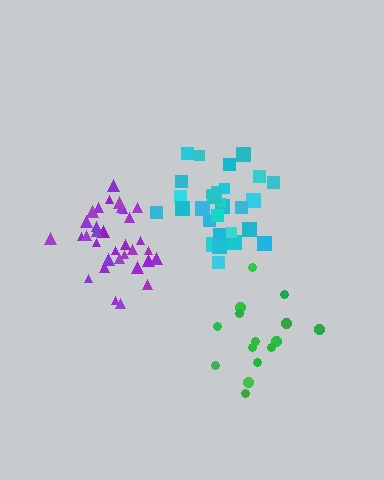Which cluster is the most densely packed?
Purple.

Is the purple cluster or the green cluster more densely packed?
Purple.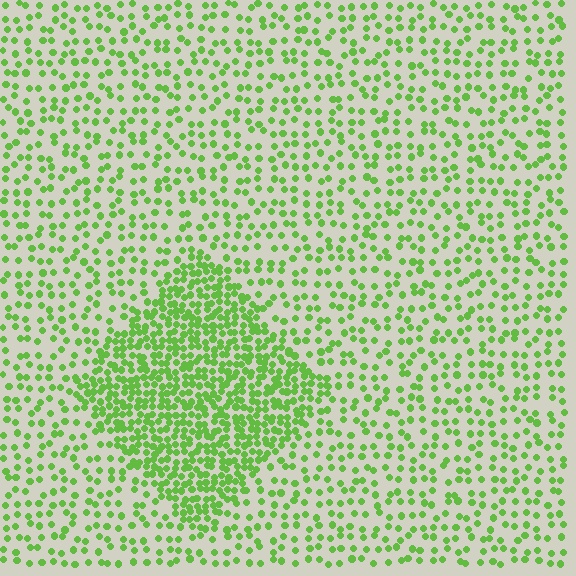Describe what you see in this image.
The image contains small lime elements arranged at two different densities. A diamond-shaped region is visible where the elements are more densely packed than the surrounding area.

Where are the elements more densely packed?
The elements are more densely packed inside the diamond boundary.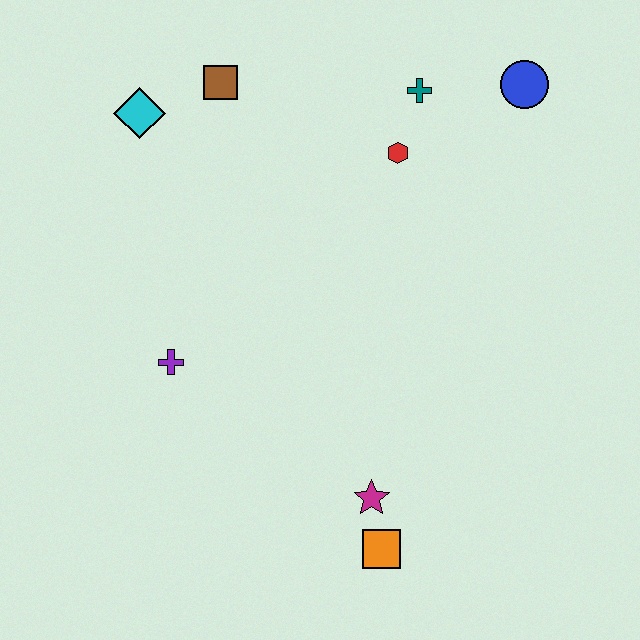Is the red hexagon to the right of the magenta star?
Yes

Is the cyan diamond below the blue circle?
Yes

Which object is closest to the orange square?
The magenta star is closest to the orange square.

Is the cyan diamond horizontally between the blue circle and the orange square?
No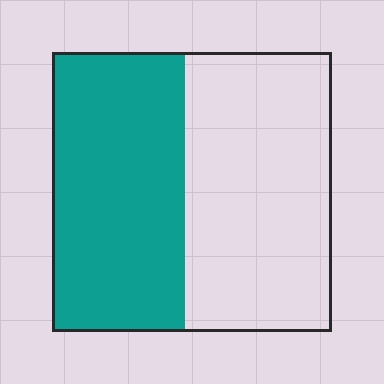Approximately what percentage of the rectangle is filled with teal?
Approximately 50%.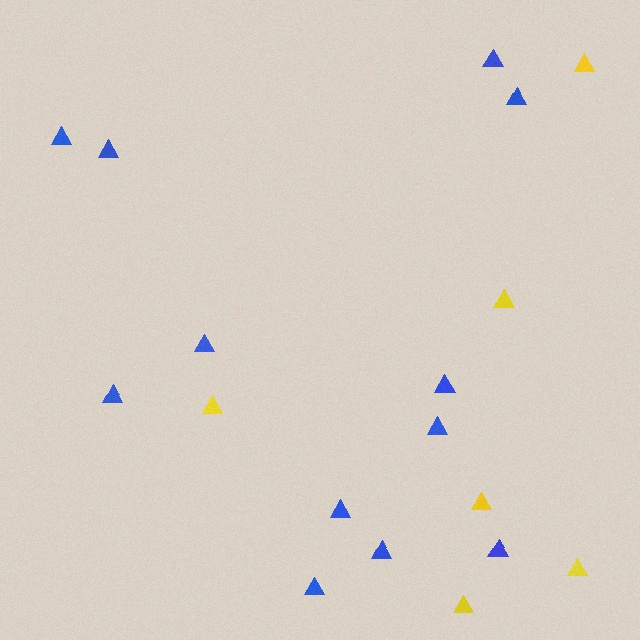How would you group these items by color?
There are 2 groups: one group of blue triangles (12) and one group of yellow triangles (6).